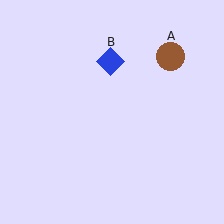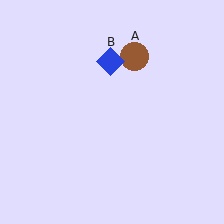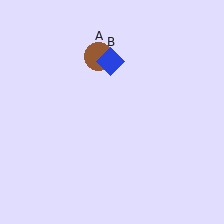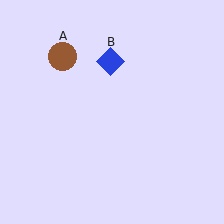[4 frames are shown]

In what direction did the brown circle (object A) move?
The brown circle (object A) moved left.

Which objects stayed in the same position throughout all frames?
Blue diamond (object B) remained stationary.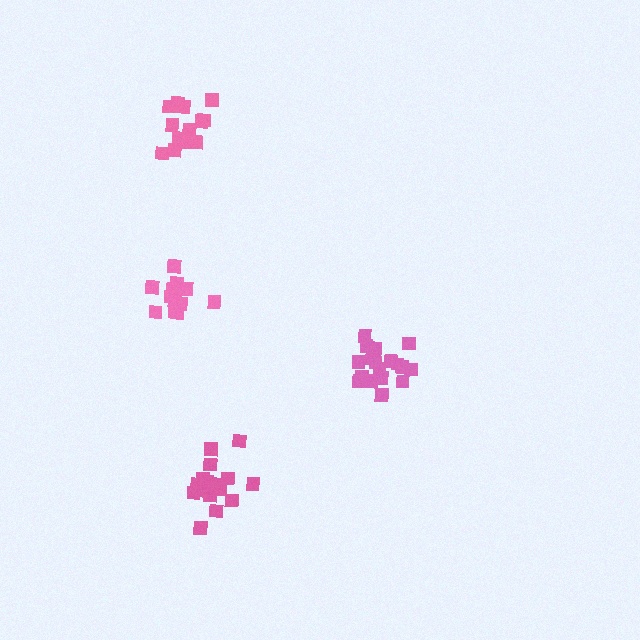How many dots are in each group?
Group 1: 13 dots, Group 2: 19 dots, Group 3: 13 dots, Group 4: 18 dots (63 total).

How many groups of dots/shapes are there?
There are 4 groups.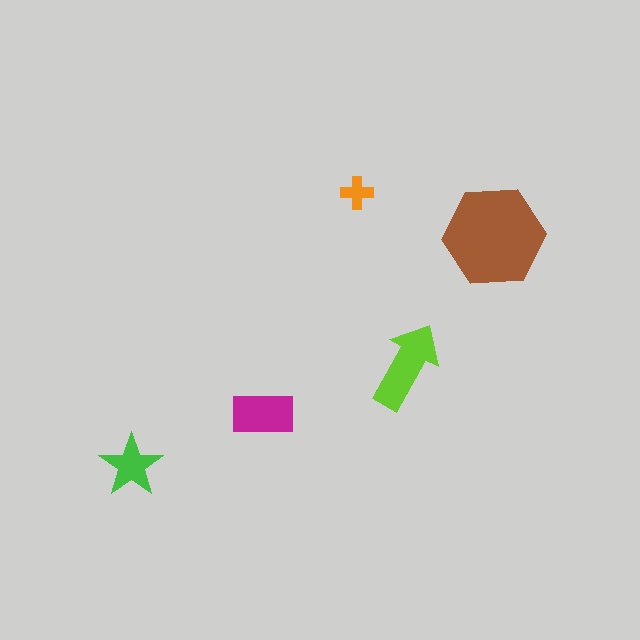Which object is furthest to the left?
The green star is leftmost.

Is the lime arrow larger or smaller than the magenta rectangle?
Larger.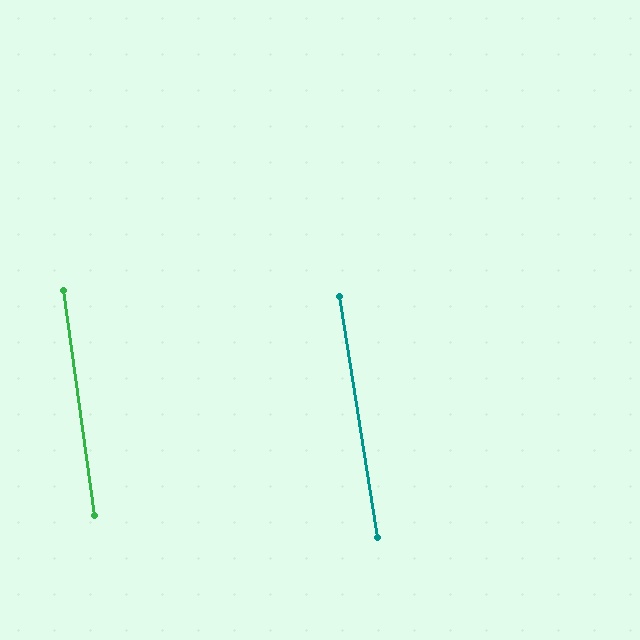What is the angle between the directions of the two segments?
Approximately 1 degree.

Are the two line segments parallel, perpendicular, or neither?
Parallel — their directions differ by only 1.2°.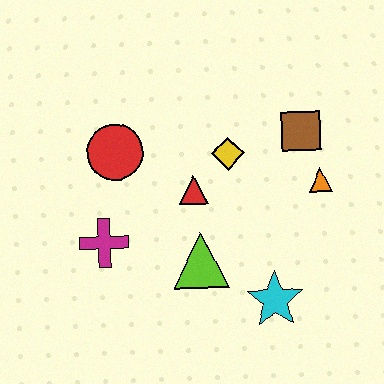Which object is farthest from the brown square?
The magenta cross is farthest from the brown square.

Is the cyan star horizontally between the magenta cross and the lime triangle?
No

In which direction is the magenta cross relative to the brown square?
The magenta cross is to the left of the brown square.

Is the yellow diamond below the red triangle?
No